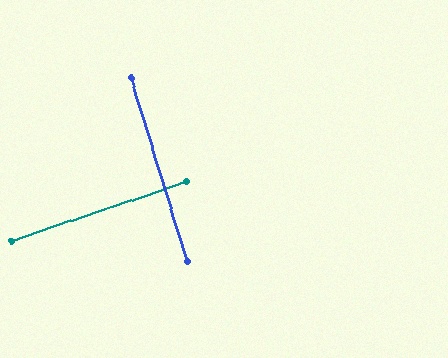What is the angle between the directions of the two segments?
Approximately 88 degrees.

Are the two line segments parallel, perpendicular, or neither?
Perpendicular — they meet at approximately 88°.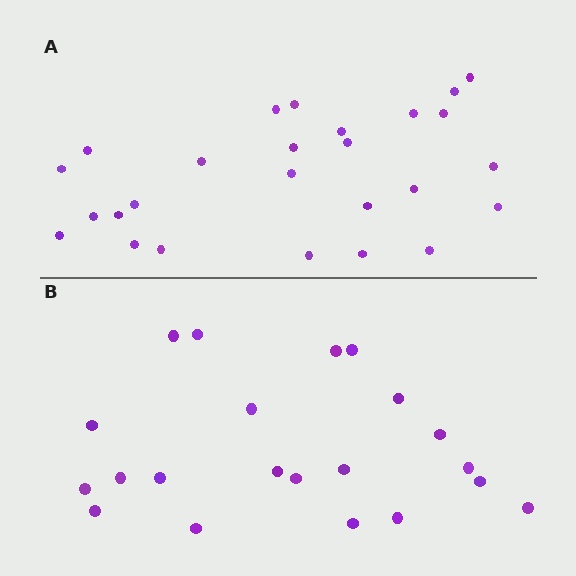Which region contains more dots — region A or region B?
Region A (the top region) has more dots.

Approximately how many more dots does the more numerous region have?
Region A has about 5 more dots than region B.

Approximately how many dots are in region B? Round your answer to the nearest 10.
About 20 dots. (The exact count is 21, which rounds to 20.)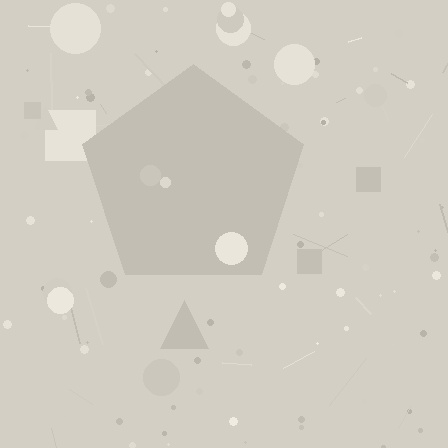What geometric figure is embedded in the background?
A pentagon is embedded in the background.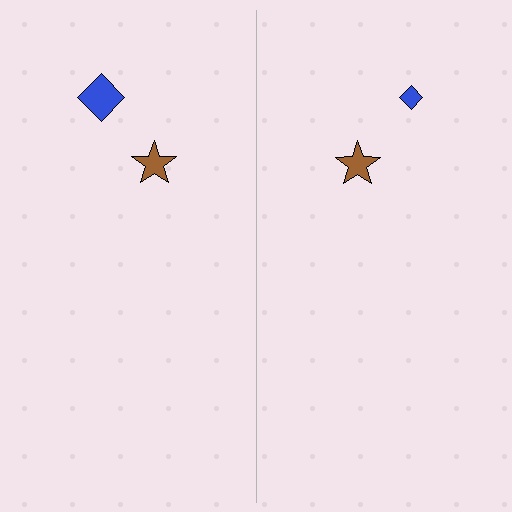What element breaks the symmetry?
The blue diamond on the right side has a different size than its mirror counterpart.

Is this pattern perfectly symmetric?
No, the pattern is not perfectly symmetric. The blue diamond on the right side has a different size than its mirror counterpart.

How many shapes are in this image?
There are 4 shapes in this image.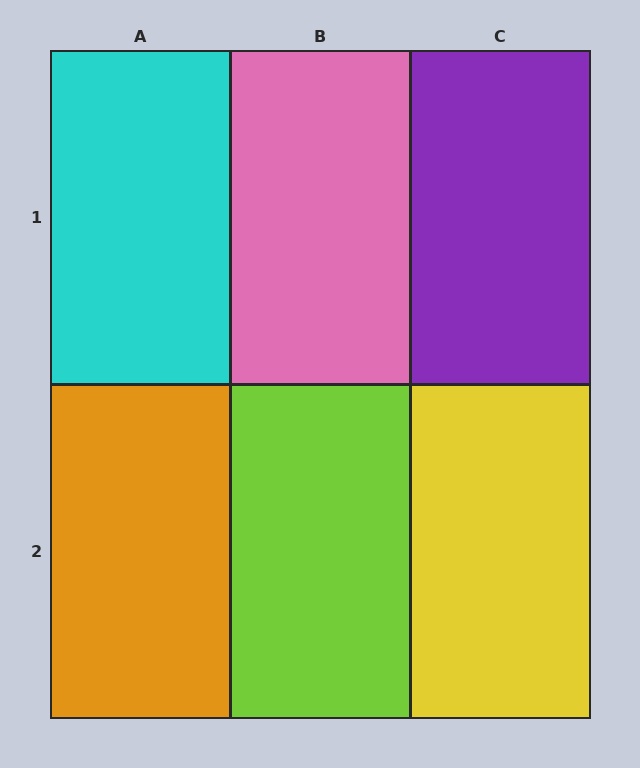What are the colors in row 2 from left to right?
Orange, lime, yellow.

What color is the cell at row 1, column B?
Pink.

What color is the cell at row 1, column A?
Cyan.